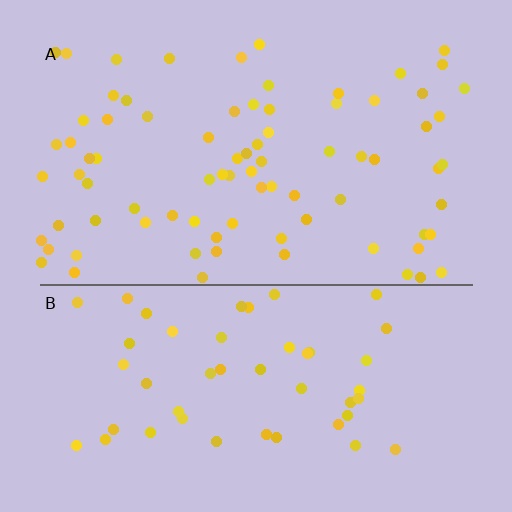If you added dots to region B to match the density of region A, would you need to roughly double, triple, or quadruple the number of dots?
Approximately double.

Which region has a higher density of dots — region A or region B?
A (the top).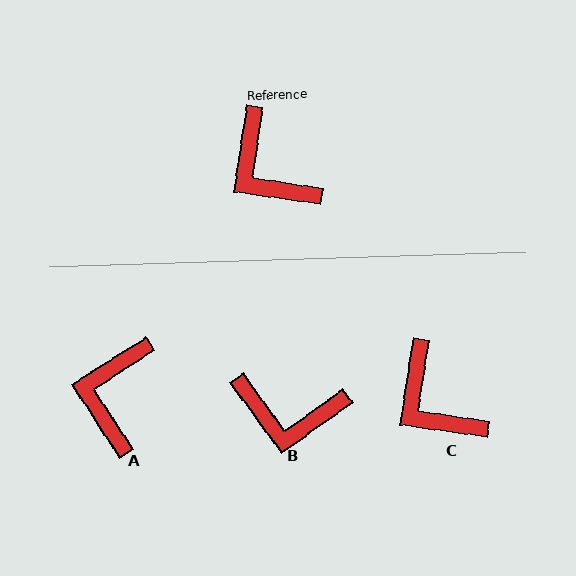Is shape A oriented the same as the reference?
No, it is off by about 49 degrees.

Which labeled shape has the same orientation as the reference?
C.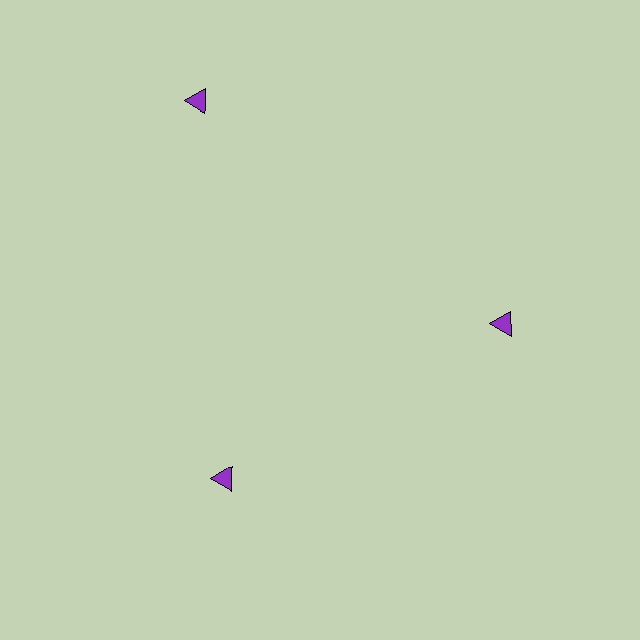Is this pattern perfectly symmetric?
No. The 3 purple triangles are arranged in a ring, but one element near the 11 o'clock position is pushed outward from the center, breaking the 3-fold rotational symmetry.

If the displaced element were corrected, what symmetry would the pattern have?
It would have 3-fold rotational symmetry — the pattern would map onto itself every 120 degrees.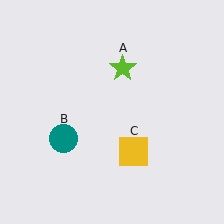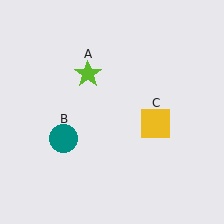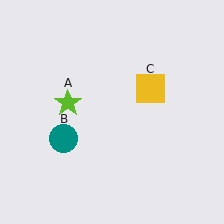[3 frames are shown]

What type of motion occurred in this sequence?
The lime star (object A), yellow square (object C) rotated counterclockwise around the center of the scene.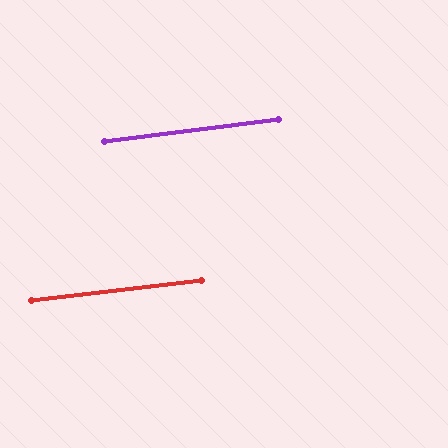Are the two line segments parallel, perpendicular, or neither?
Parallel — their directions differ by only 0.2°.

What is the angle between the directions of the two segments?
Approximately 0 degrees.